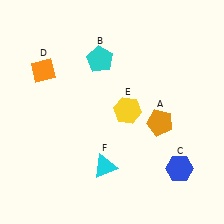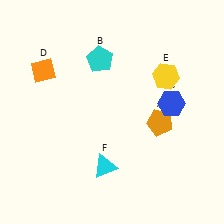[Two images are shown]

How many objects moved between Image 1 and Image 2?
2 objects moved between the two images.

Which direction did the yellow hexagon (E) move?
The yellow hexagon (E) moved right.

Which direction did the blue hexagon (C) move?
The blue hexagon (C) moved up.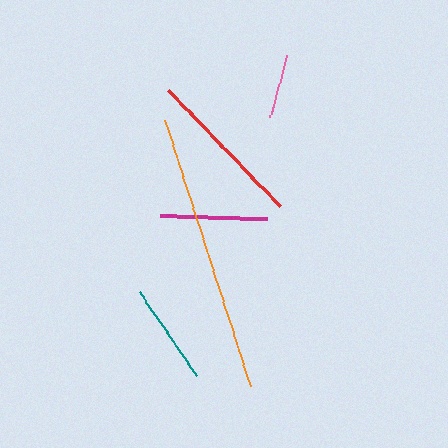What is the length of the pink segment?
The pink segment is approximately 65 pixels long.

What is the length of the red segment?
The red segment is approximately 161 pixels long.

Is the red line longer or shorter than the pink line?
The red line is longer than the pink line.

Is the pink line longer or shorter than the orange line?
The orange line is longer than the pink line.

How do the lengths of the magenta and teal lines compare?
The magenta and teal lines are approximately the same length.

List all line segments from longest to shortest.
From longest to shortest: orange, red, magenta, teal, pink.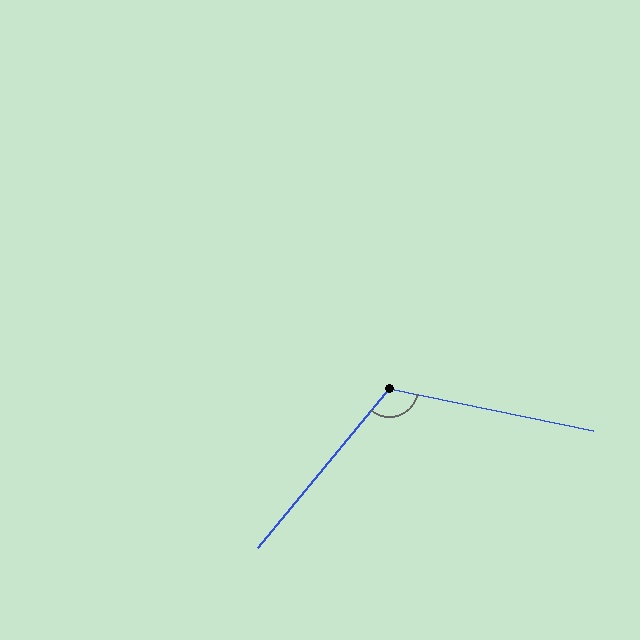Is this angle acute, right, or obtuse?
It is obtuse.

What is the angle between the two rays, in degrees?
Approximately 118 degrees.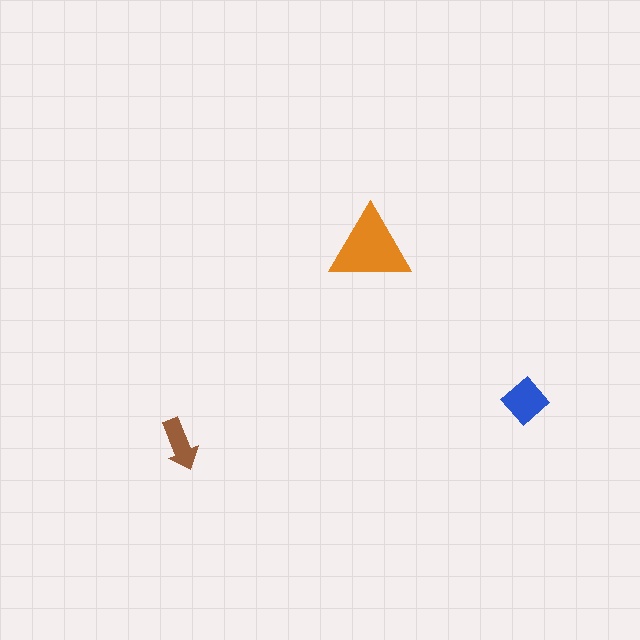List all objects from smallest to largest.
The brown arrow, the blue diamond, the orange triangle.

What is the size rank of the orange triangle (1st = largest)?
1st.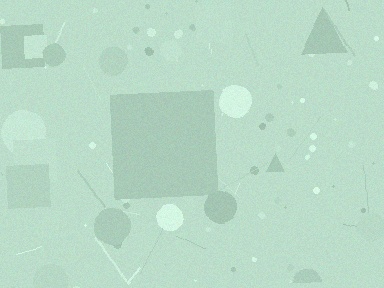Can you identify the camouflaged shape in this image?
The camouflaged shape is a square.